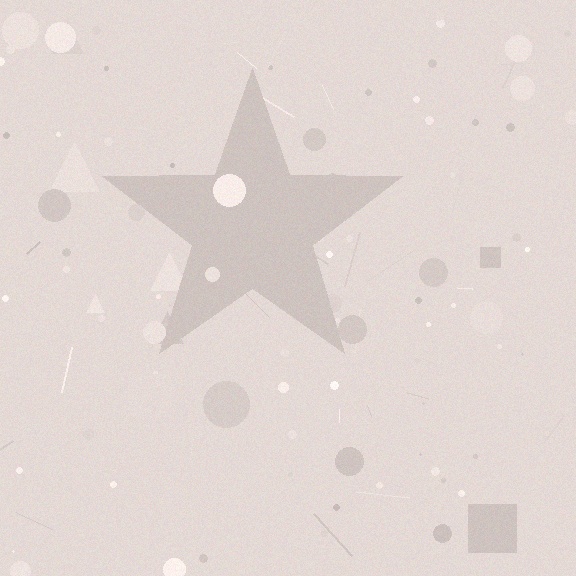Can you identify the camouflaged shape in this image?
The camouflaged shape is a star.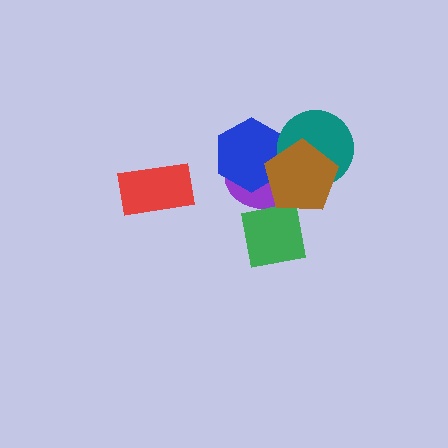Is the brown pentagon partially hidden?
No, no other shape covers it.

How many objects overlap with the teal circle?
3 objects overlap with the teal circle.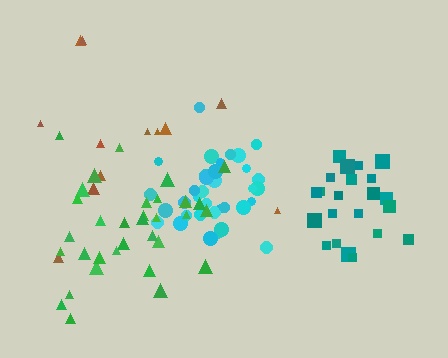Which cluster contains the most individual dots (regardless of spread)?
Cyan (35).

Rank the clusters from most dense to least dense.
cyan, teal, green, brown.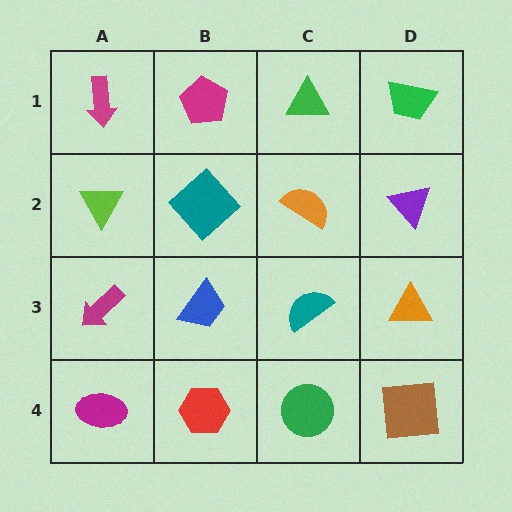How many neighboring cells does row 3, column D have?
3.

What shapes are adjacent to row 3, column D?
A purple triangle (row 2, column D), a brown square (row 4, column D), a teal semicircle (row 3, column C).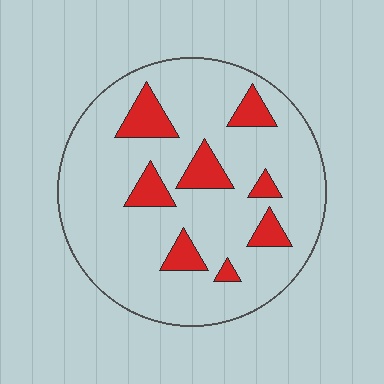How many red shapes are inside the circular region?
8.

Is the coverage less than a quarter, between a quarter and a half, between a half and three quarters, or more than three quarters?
Less than a quarter.